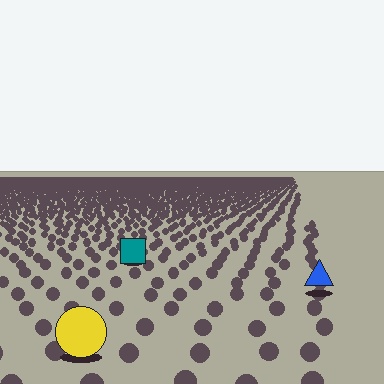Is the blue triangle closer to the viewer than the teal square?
Yes. The blue triangle is closer — you can tell from the texture gradient: the ground texture is coarser near it.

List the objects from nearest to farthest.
From nearest to farthest: the yellow circle, the blue triangle, the teal square.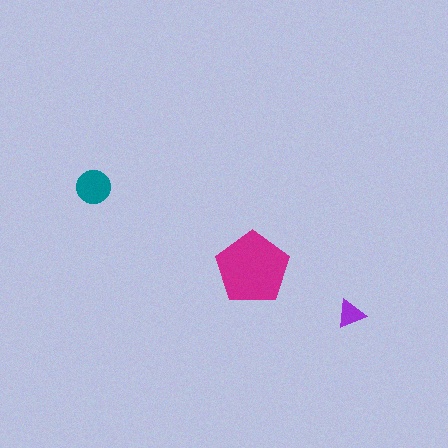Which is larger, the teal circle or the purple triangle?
The teal circle.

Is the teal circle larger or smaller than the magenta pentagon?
Smaller.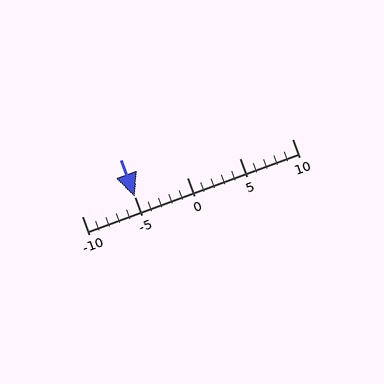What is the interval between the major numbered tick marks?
The major tick marks are spaced 5 units apart.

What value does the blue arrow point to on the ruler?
The blue arrow points to approximately -5.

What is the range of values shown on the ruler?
The ruler shows values from -10 to 10.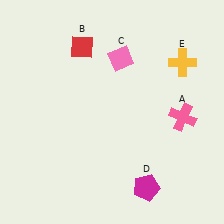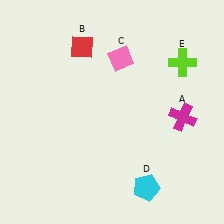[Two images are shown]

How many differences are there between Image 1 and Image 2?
There are 3 differences between the two images.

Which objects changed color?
A changed from pink to magenta. D changed from magenta to cyan. E changed from yellow to lime.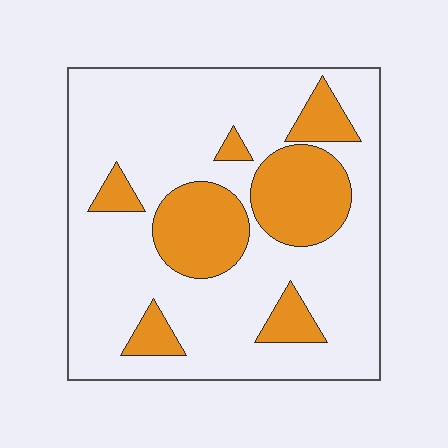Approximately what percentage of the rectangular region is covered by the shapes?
Approximately 25%.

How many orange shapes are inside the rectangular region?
7.